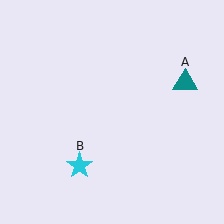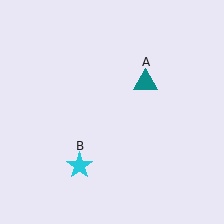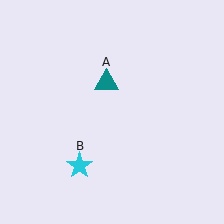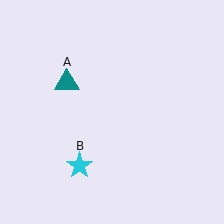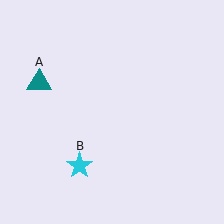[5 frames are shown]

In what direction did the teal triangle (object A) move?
The teal triangle (object A) moved left.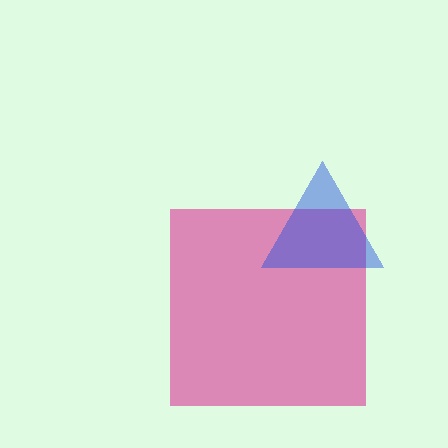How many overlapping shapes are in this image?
There are 2 overlapping shapes in the image.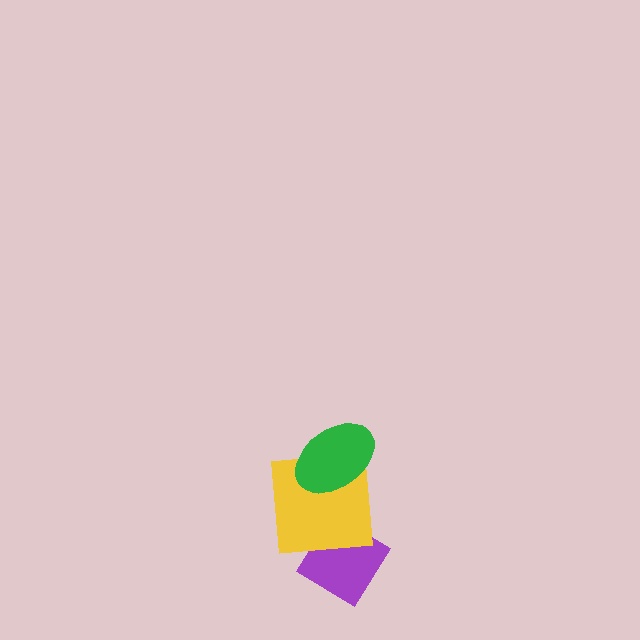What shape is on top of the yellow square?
The green ellipse is on top of the yellow square.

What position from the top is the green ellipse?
The green ellipse is 1st from the top.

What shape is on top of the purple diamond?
The yellow square is on top of the purple diamond.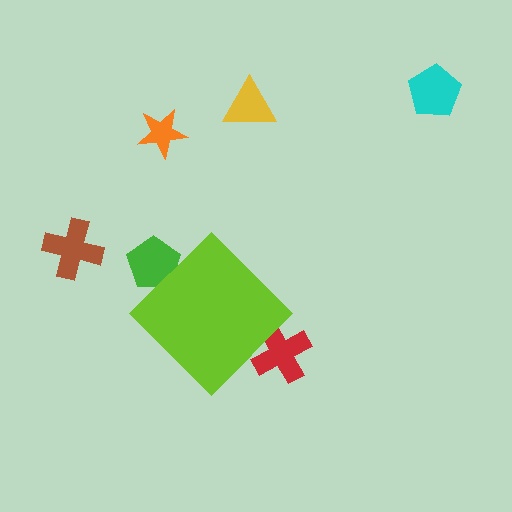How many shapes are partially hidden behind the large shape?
2 shapes are partially hidden.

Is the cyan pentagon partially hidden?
No, the cyan pentagon is fully visible.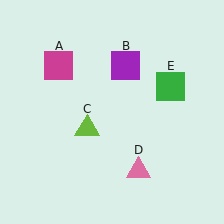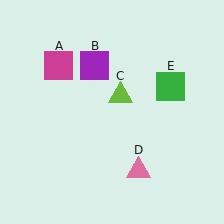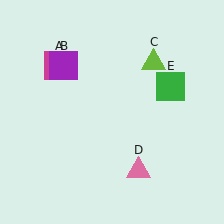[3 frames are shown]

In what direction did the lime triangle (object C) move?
The lime triangle (object C) moved up and to the right.